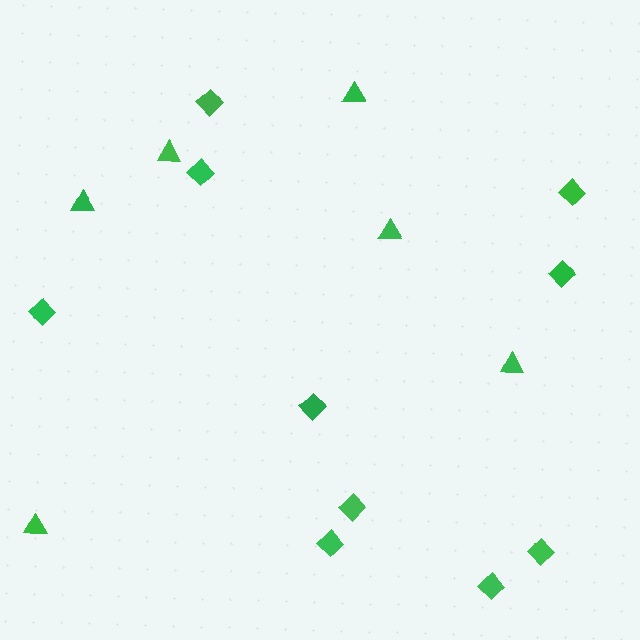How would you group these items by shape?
There are 2 groups: one group of triangles (6) and one group of diamonds (10).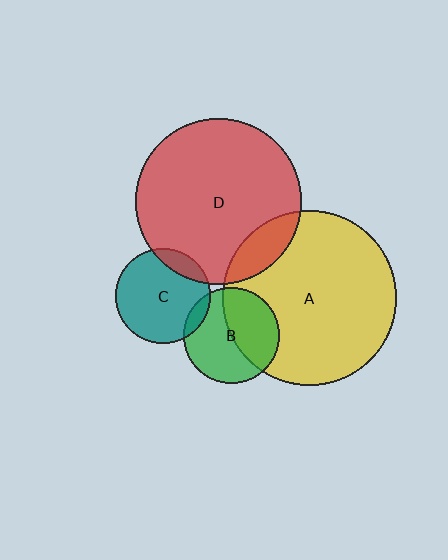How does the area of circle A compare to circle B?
Approximately 3.3 times.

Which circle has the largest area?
Circle A (yellow).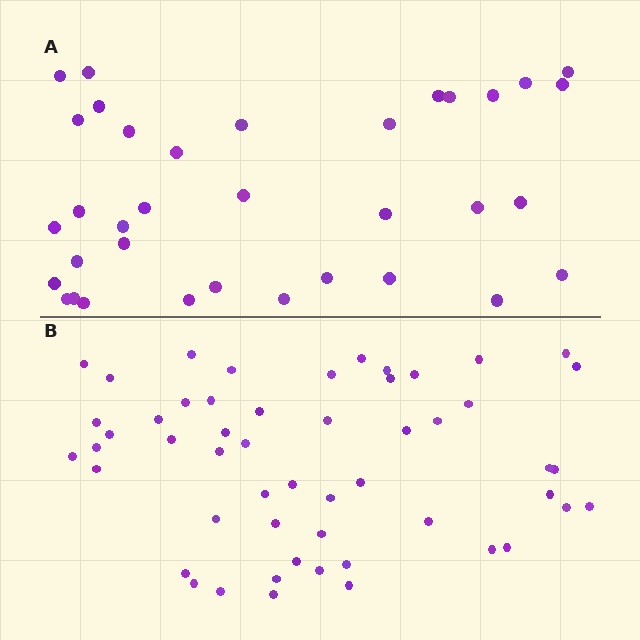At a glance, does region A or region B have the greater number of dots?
Region B (the bottom region) has more dots.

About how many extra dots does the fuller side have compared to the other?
Region B has approximately 20 more dots than region A.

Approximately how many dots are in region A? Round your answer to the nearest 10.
About 40 dots. (The exact count is 35, which rounds to 40.)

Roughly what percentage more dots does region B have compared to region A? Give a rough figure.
About 50% more.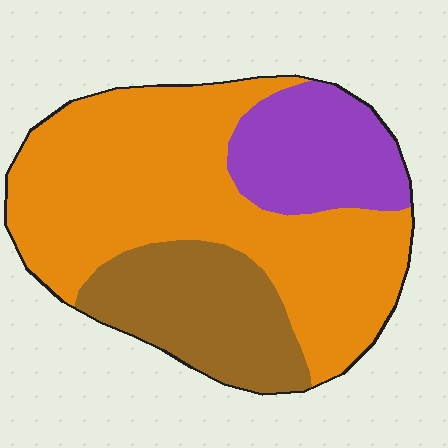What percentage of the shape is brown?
Brown covers 23% of the shape.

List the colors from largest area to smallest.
From largest to smallest: orange, brown, purple.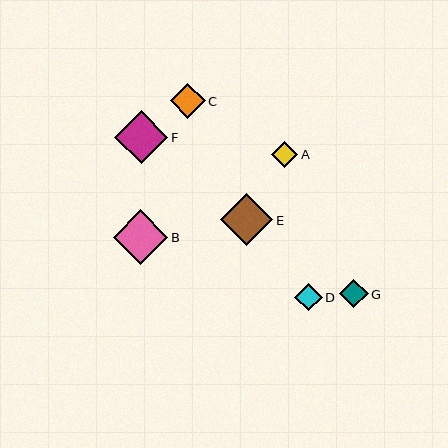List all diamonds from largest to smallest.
From largest to smallest: B, F, E, C, G, D, A.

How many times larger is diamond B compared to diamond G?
Diamond B is approximately 1.9 times the size of diamond G.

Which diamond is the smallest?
Diamond A is the smallest with a size of approximately 26 pixels.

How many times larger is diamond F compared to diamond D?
Diamond F is approximately 1.9 times the size of diamond D.